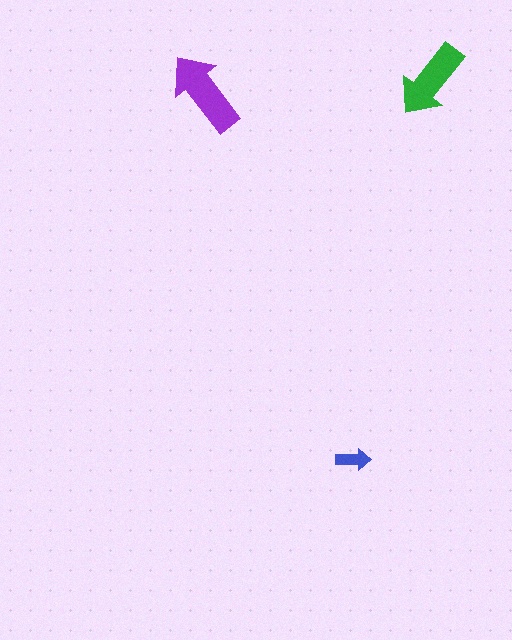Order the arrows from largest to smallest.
the purple one, the green one, the blue one.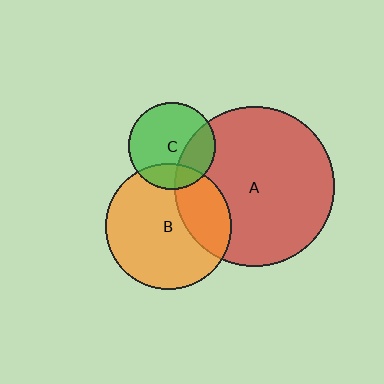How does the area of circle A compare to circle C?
Approximately 3.4 times.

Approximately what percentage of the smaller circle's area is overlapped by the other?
Approximately 30%.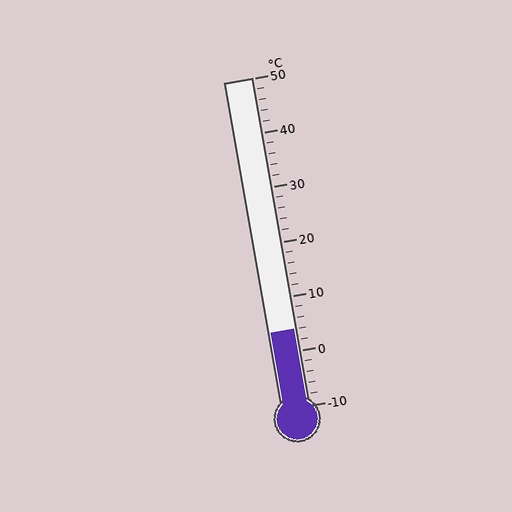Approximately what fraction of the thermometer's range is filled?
The thermometer is filled to approximately 25% of its range.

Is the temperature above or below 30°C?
The temperature is below 30°C.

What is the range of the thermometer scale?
The thermometer scale ranges from -10°C to 50°C.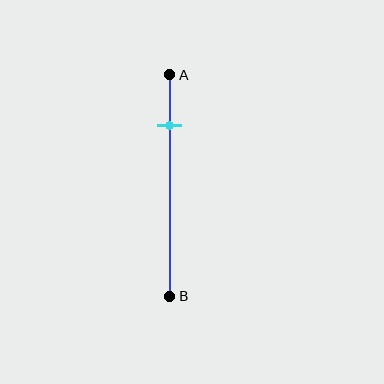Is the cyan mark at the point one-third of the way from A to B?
No, the mark is at about 25% from A, not at the 33% one-third point.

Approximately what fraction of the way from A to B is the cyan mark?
The cyan mark is approximately 25% of the way from A to B.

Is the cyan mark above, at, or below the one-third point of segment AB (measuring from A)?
The cyan mark is above the one-third point of segment AB.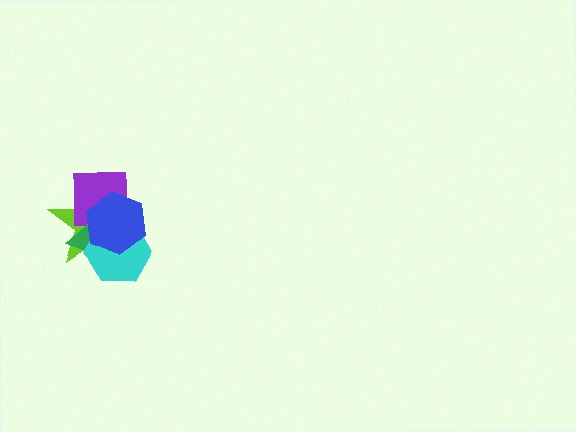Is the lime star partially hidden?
Yes, it is partially covered by another shape.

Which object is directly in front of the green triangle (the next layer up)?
The cyan hexagon is directly in front of the green triangle.